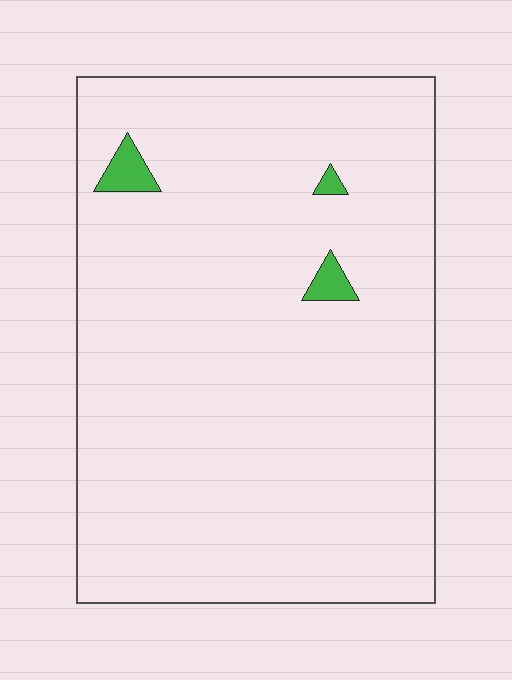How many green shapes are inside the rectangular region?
3.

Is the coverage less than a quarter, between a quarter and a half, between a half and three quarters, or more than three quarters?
Less than a quarter.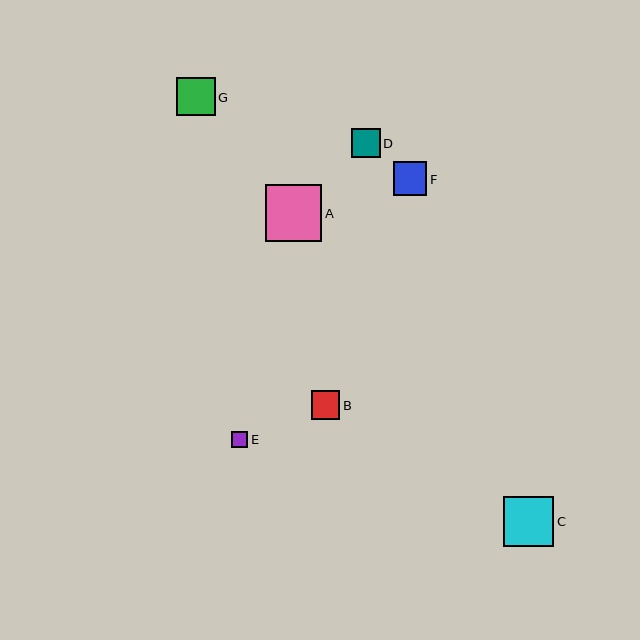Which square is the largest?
Square A is the largest with a size of approximately 57 pixels.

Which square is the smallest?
Square E is the smallest with a size of approximately 16 pixels.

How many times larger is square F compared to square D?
Square F is approximately 1.1 times the size of square D.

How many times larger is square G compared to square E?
Square G is approximately 2.4 times the size of square E.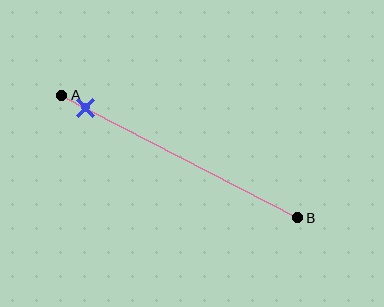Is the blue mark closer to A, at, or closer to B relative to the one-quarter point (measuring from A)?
The blue mark is closer to point A than the one-quarter point of segment AB.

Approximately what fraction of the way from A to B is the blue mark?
The blue mark is approximately 10% of the way from A to B.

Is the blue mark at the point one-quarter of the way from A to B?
No, the mark is at about 10% from A, not at the 25% one-quarter point.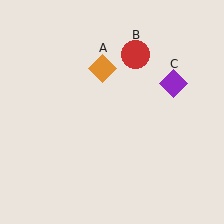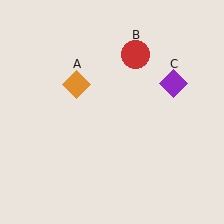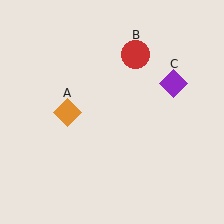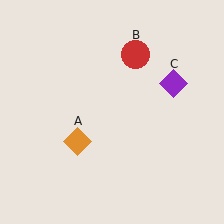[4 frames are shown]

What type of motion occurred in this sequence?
The orange diamond (object A) rotated counterclockwise around the center of the scene.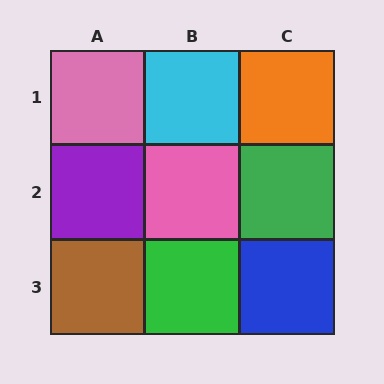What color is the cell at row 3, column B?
Green.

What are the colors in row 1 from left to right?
Pink, cyan, orange.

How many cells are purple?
1 cell is purple.